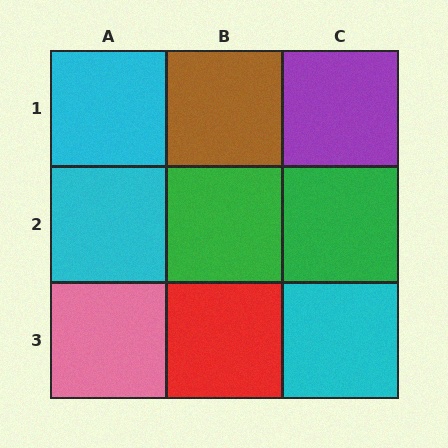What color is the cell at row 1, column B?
Brown.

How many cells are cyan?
3 cells are cyan.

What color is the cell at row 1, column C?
Purple.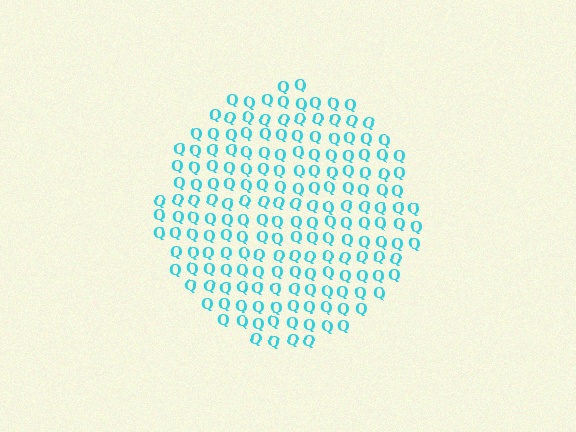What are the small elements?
The small elements are letter Q's.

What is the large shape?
The large shape is a circle.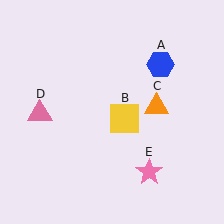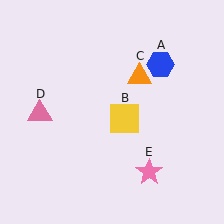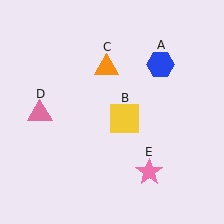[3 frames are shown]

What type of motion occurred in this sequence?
The orange triangle (object C) rotated counterclockwise around the center of the scene.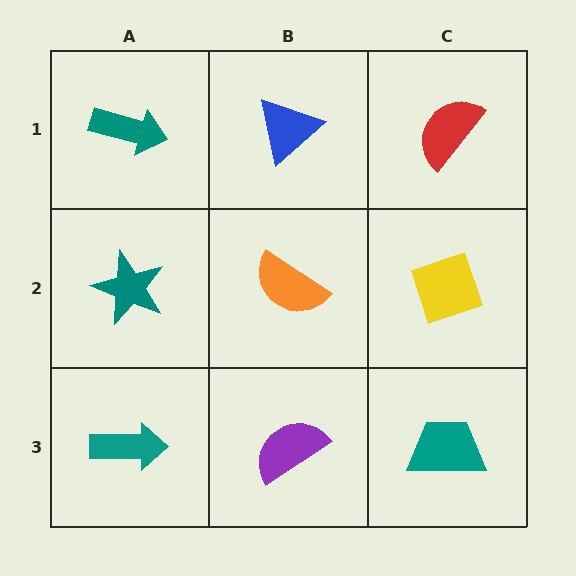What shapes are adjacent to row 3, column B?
An orange semicircle (row 2, column B), a teal arrow (row 3, column A), a teal trapezoid (row 3, column C).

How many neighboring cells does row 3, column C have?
2.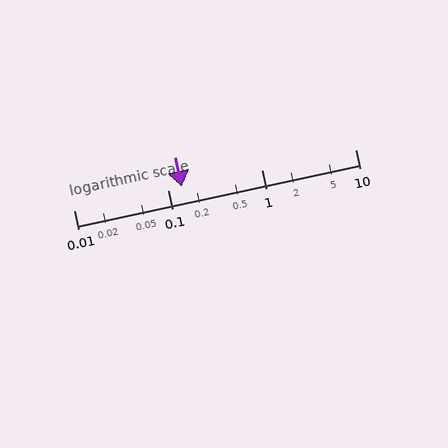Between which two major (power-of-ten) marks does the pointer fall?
The pointer is between 0.1 and 1.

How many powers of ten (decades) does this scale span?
The scale spans 3 decades, from 0.01 to 10.